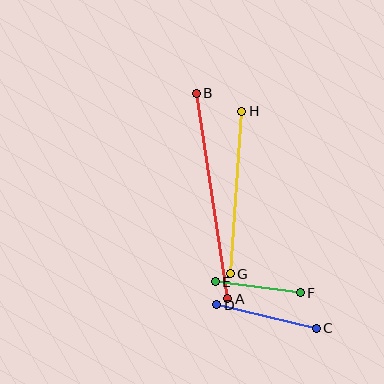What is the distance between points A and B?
The distance is approximately 208 pixels.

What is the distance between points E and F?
The distance is approximately 86 pixels.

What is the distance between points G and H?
The distance is approximately 163 pixels.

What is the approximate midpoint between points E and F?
The midpoint is at approximately (258, 287) pixels.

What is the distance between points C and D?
The distance is approximately 102 pixels.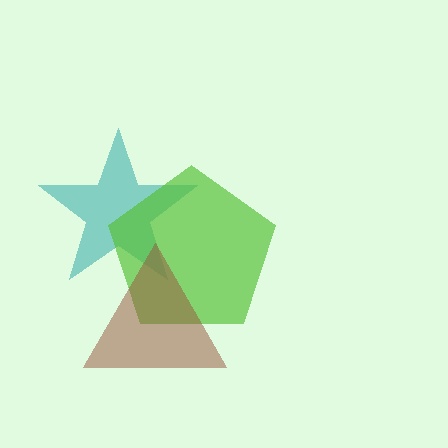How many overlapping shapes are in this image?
There are 3 overlapping shapes in the image.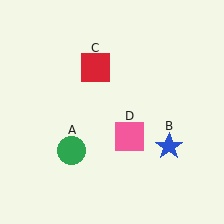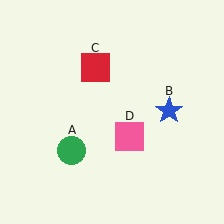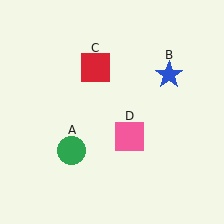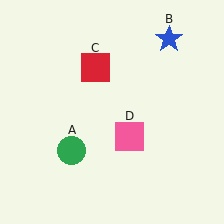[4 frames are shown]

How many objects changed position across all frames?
1 object changed position: blue star (object B).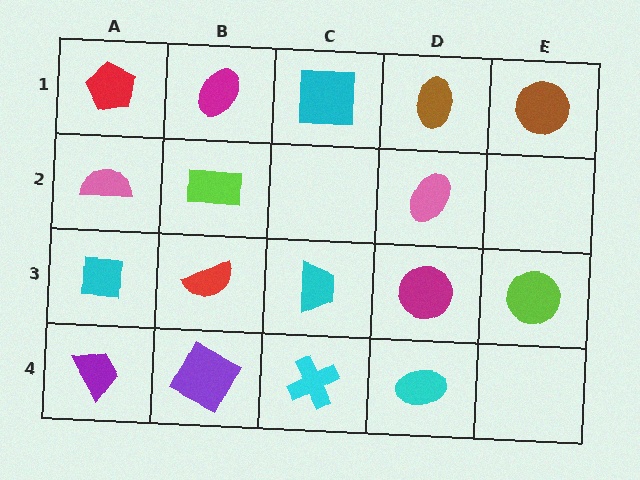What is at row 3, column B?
A red semicircle.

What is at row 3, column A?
A cyan square.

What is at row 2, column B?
A lime rectangle.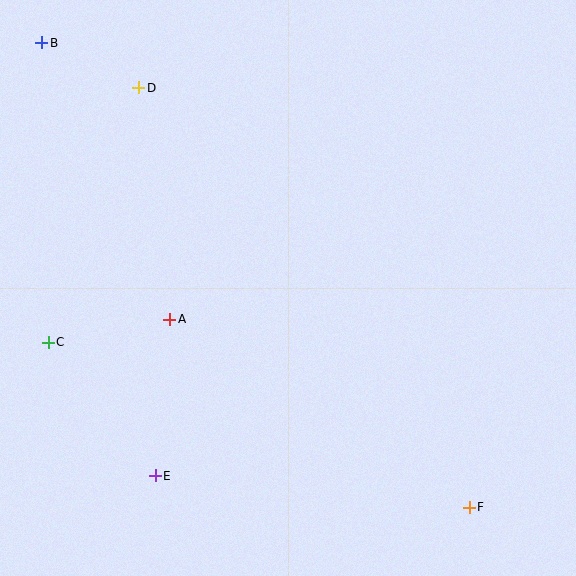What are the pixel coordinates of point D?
Point D is at (139, 88).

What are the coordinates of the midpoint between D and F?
The midpoint between D and F is at (304, 297).